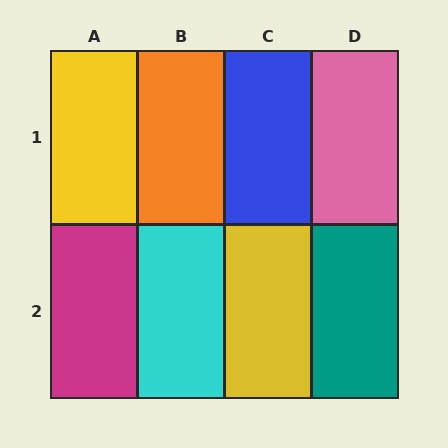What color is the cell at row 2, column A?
Magenta.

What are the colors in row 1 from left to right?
Yellow, orange, blue, pink.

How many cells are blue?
1 cell is blue.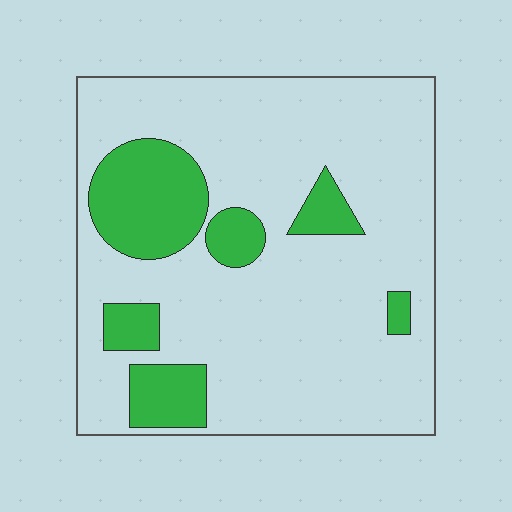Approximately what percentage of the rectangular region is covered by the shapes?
Approximately 20%.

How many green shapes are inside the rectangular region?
6.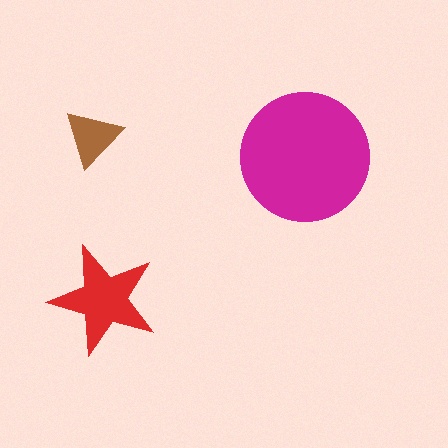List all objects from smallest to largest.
The brown triangle, the red star, the magenta circle.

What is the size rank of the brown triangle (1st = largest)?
3rd.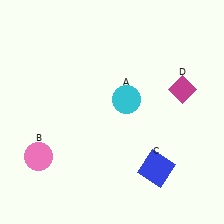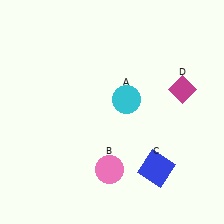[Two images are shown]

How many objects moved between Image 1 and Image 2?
1 object moved between the two images.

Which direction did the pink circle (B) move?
The pink circle (B) moved right.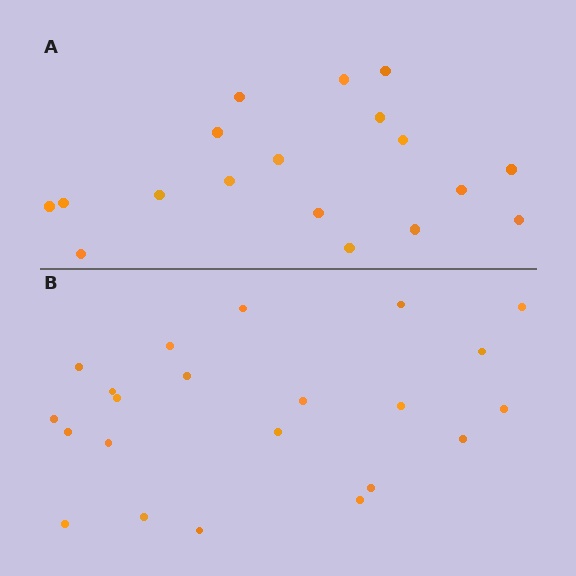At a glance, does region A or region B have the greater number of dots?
Region B (the bottom region) has more dots.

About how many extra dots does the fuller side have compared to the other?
Region B has about 4 more dots than region A.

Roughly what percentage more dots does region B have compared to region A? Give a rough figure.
About 20% more.